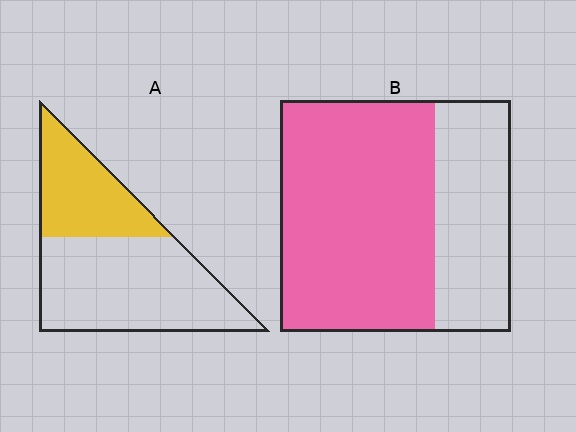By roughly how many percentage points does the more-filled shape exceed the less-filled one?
By roughly 30 percentage points (B over A).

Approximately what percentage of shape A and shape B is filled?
A is approximately 35% and B is approximately 65%.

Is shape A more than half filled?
No.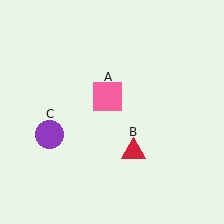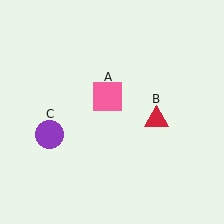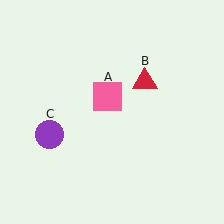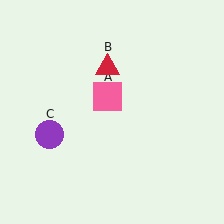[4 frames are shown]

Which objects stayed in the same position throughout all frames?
Pink square (object A) and purple circle (object C) remained stationary.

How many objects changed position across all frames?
1 object changed position: red triangle (object B).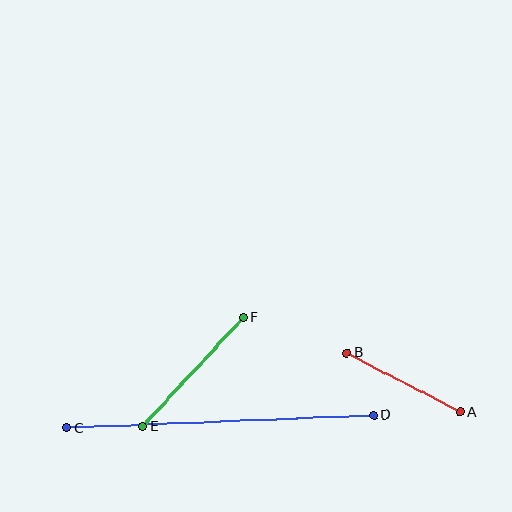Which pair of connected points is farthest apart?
Points C and D are farthest apart.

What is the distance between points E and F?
The distance is approximately 148 pixels.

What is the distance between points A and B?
The distance is approximately 129 pixels.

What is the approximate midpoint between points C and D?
The midpoint is at approximately (220, 422) pixels.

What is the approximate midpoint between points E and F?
The midpoint is at approximately (193, 372) pixels.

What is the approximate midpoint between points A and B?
The midpoint is at approximately (403, 382) pixels.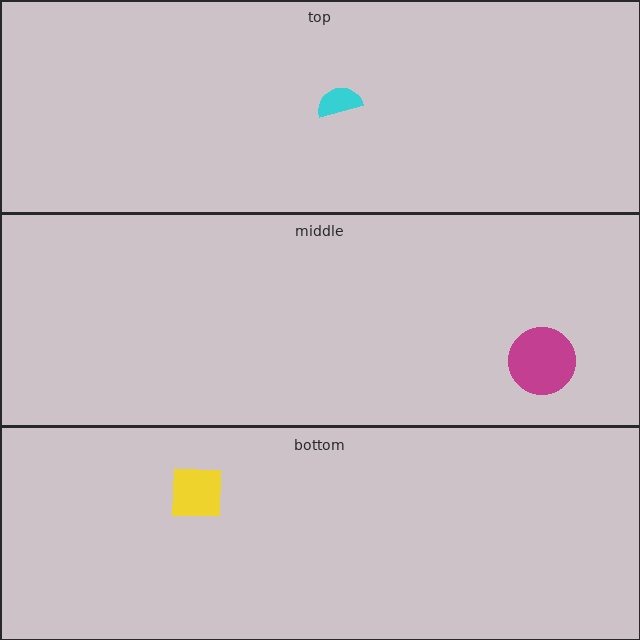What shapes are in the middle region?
The magenta circle.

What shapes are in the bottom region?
The yellow square.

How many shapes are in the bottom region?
1.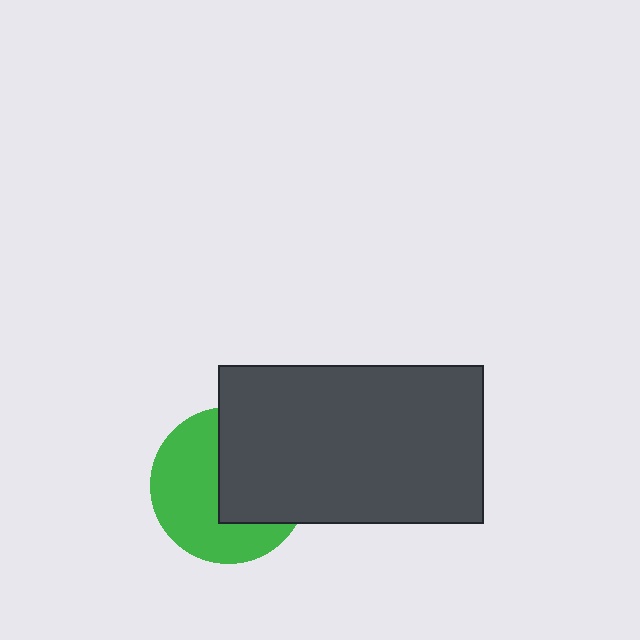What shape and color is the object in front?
The object in front is a dark gray rectangle.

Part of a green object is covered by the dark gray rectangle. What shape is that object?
It is a circle.